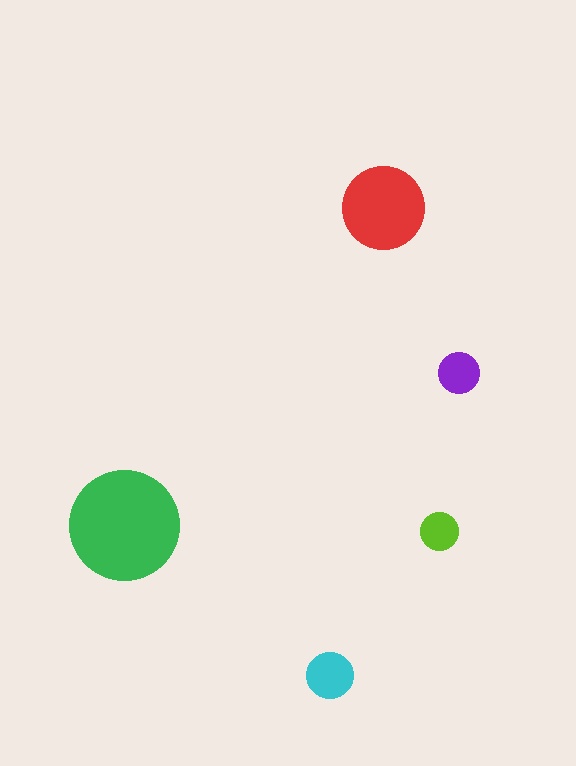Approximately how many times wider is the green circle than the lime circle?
About 3 times wider.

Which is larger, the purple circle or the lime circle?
The purple one.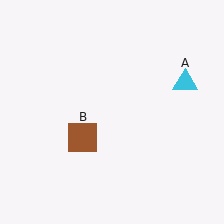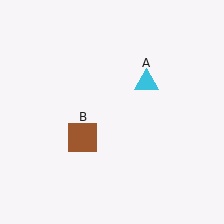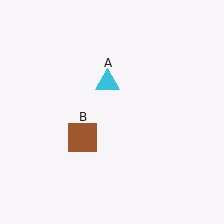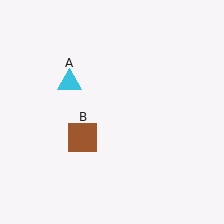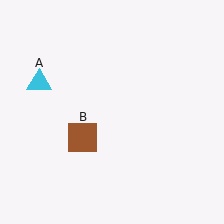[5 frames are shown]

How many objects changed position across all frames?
1 object changed position: cyan triangle (object A).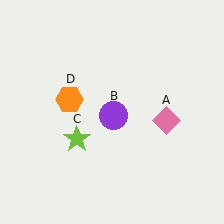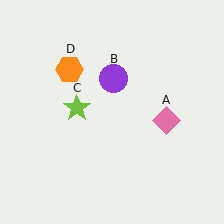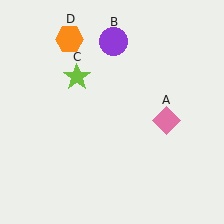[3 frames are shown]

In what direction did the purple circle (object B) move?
The purple circle (object B) moved up.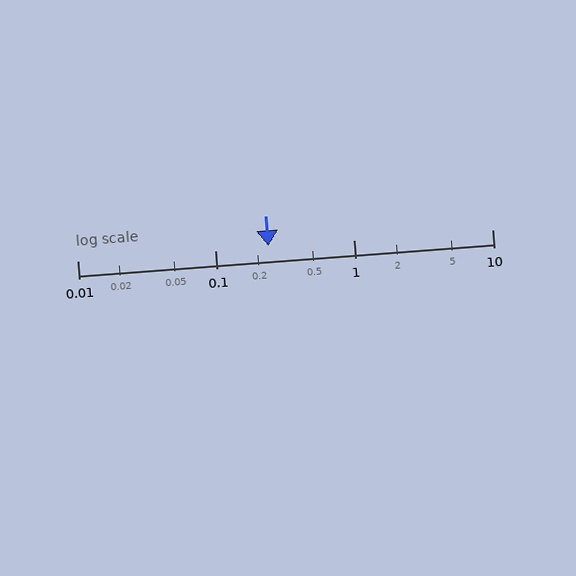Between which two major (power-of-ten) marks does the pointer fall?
The pointer is between 0.1 and 1.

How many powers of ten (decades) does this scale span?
The scale spans 3 decades, from 0.01 to 10.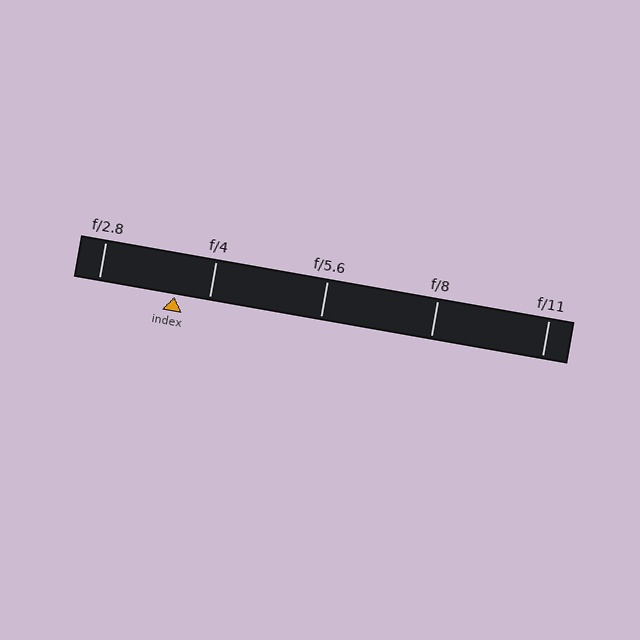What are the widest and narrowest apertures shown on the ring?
The widest aperture shown is f/2.8 and the narrowest is f/11.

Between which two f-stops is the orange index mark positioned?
The index mark is between f/2.8 and f/4.